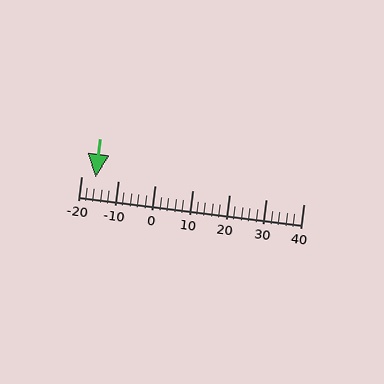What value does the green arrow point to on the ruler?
The green arrow points to approximately -16.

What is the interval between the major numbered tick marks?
The major tick marks are spaced 10 units apart.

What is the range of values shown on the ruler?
The ruler shows values from -20 to 40.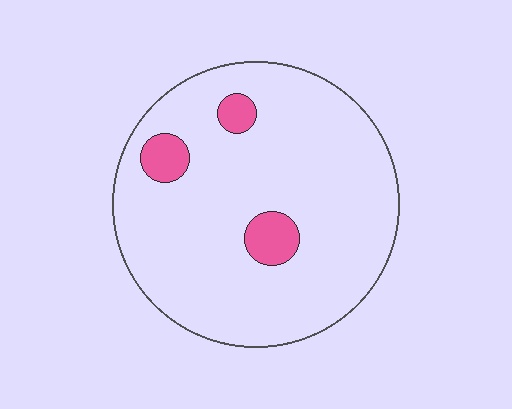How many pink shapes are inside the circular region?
3.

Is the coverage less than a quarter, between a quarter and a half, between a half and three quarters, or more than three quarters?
Less than a quarter.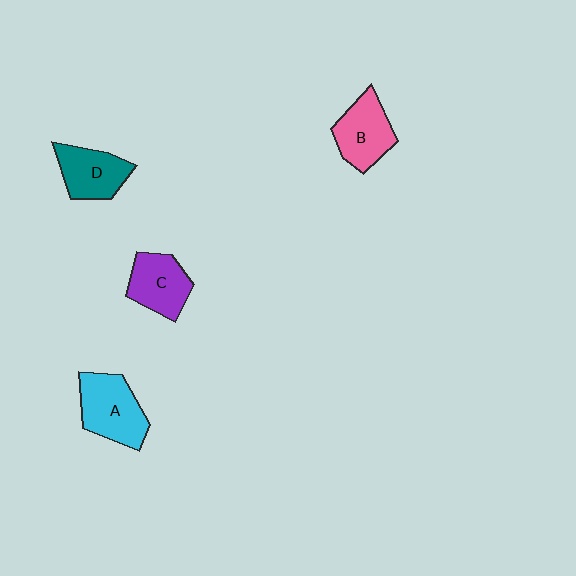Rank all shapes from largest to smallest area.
From largest to smallest: A (cyan), B (pink), C (purple), D (teal).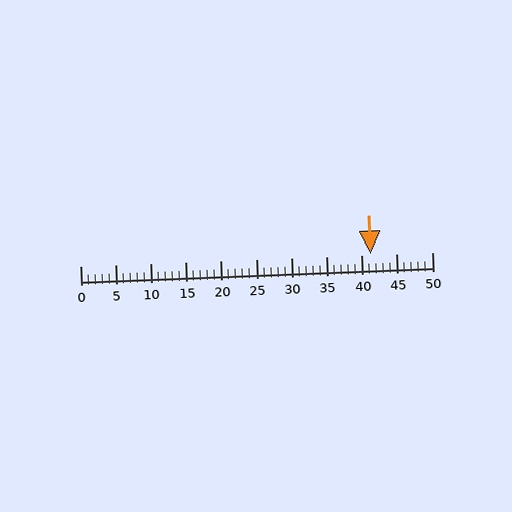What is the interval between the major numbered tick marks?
The major tick marks are spaced 5 units apart.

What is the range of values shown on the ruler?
The ruler shows values from 0 to 50.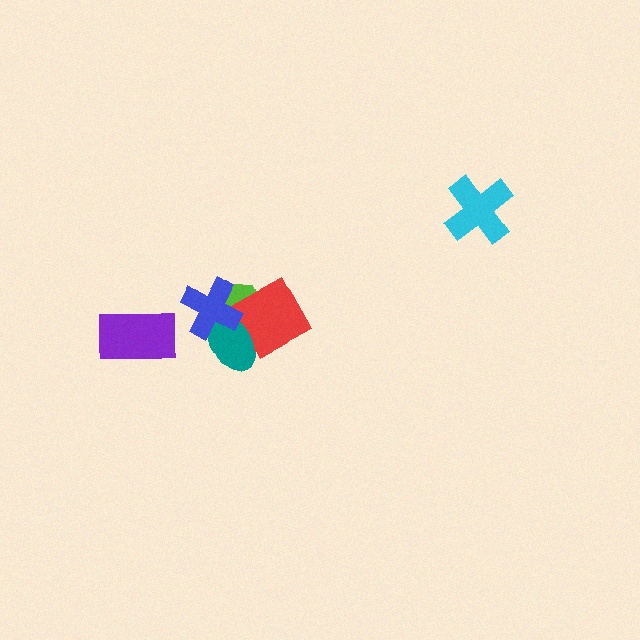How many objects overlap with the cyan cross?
0 objects overlap with the cyan cross.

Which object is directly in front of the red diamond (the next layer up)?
The teal ellipse is directly in front of the red diamond.